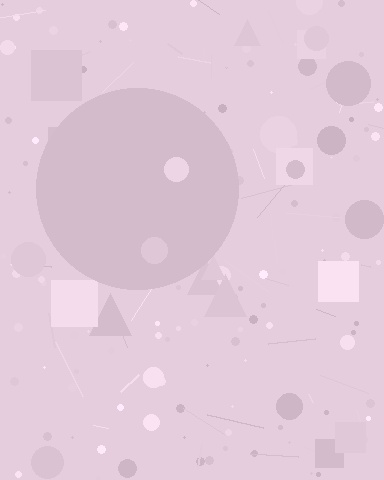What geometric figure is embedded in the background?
A circle is embedded in the background.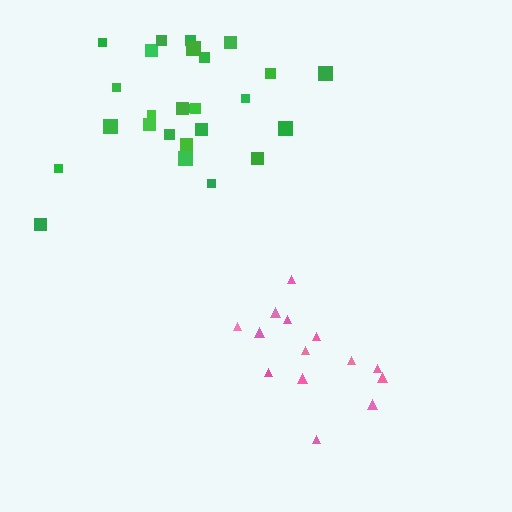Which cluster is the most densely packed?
Green.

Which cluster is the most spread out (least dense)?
Pink.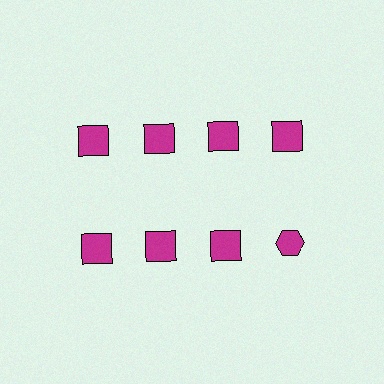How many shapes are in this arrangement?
There are 8 shapes arranged in a grid pattern.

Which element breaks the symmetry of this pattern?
The magenta hexagon in the second row, second from right column breaks the symmetry. All other shapes are magenta squares.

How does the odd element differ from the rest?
It has a different shape: hexagon instead of square.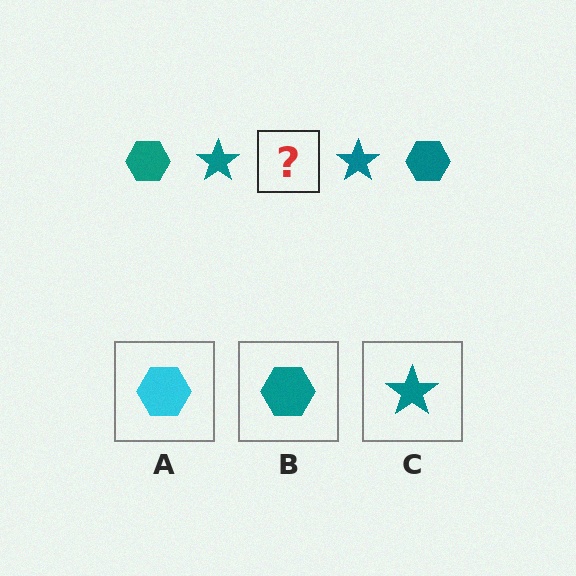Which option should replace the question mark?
Option B.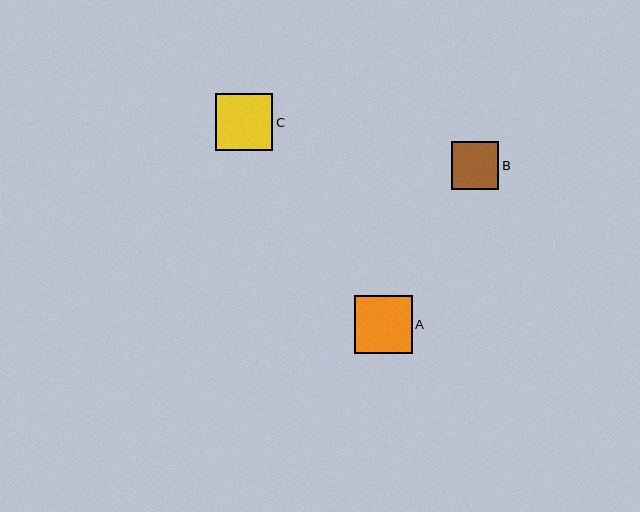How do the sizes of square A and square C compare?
Square A and square C are approximately the same size.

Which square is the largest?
Square A is the largest with a size of approximately 58 pixels.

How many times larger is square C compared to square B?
Square C is approximately 1.2 times the size of square B.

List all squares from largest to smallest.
From largest to smallest: A, C, B.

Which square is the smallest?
Square B is the smallest with a size of approximately 48 pixels.